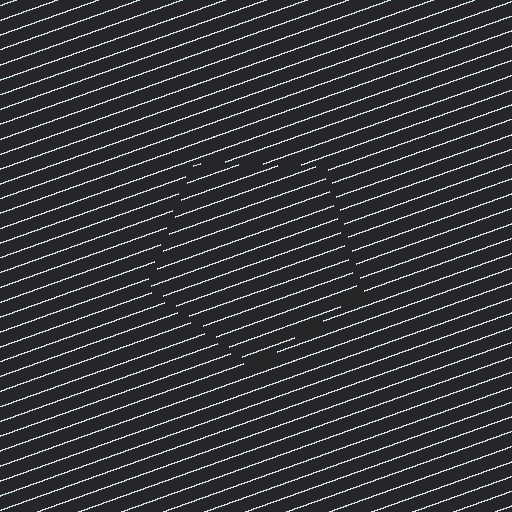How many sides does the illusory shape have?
5 sides — the line-ends trace a pentagon.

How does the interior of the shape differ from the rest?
The interior of the shape contains the same grating, shifted by half a period — the contour is defined by the phase discontinuity where line-ends from the inner and outer gratings abut.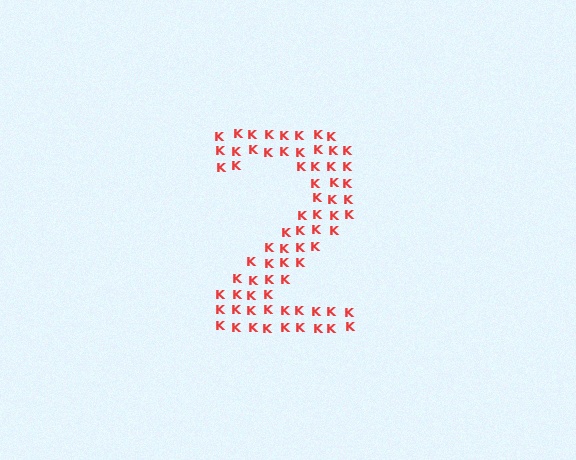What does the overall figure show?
The overall figure shows the digit 2.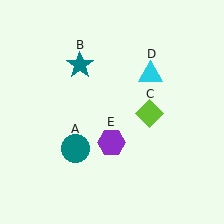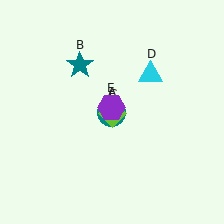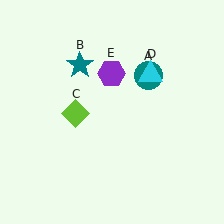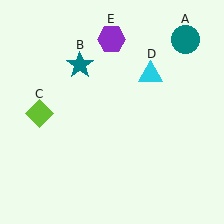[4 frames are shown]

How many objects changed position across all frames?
3 objects changed position: teal circle (object A), lime diamond (object C), purple hexagon (object E).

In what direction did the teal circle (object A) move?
The teal circle (object A) moved up and to the right.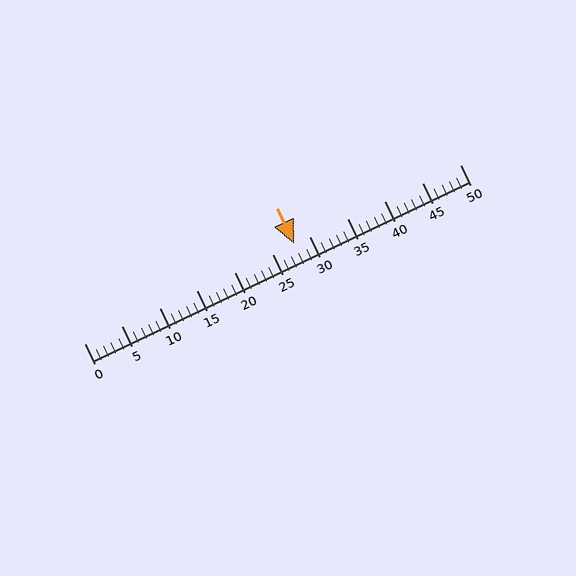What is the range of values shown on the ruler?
The ruler shows values from 0 to 50.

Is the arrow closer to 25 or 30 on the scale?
The arrow is closer to 30.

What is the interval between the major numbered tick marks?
The major tick marks are spaced 5 units apart.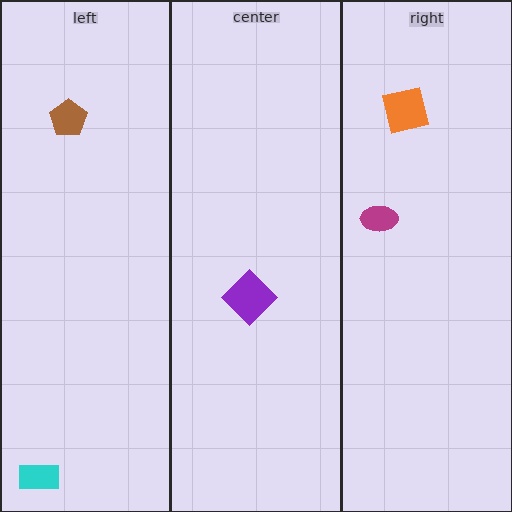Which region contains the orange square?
The right region.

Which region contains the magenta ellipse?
The right region.